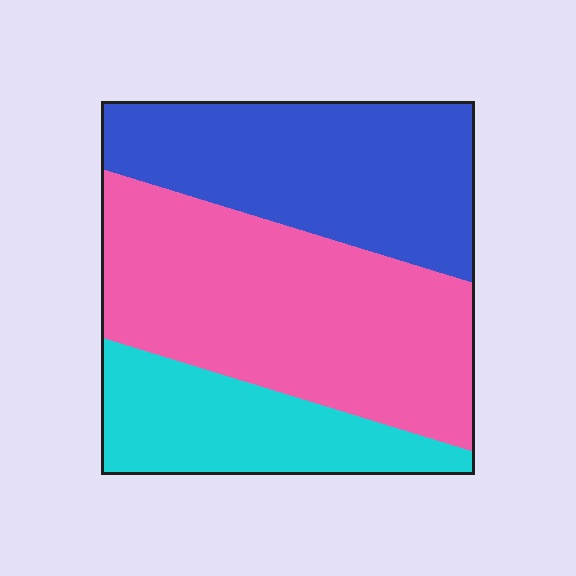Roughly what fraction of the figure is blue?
Blue takes up between a quarter and a half of the figure.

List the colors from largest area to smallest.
From largest to smallest: pink, blue, cyan.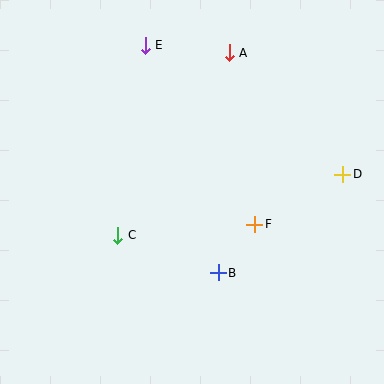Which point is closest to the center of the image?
Point F at (255, 224) is closest to the center.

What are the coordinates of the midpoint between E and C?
The midpoint between E and C is at (132, 140).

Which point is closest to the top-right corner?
Point A is closest to the top-right corner.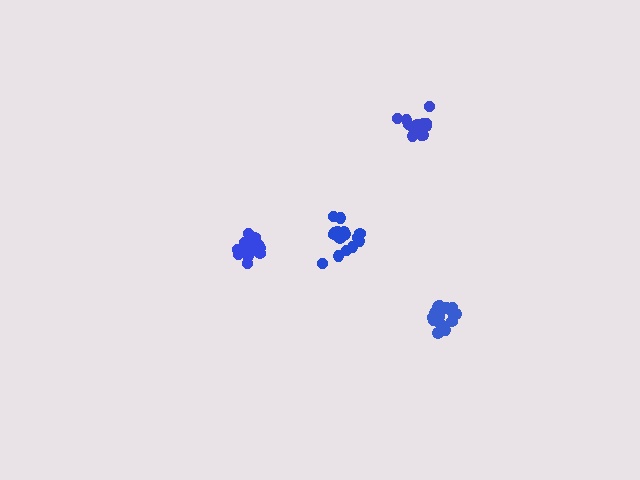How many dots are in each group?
Group 1: 15 dots, Group 2: 14 dots, Group 3: 17 dots, Group 4: 16 dots (62 total).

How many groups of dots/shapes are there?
There are 4 groups.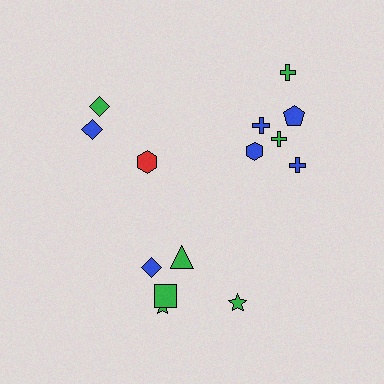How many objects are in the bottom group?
There are 5 objects.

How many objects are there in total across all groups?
There are 14 objects.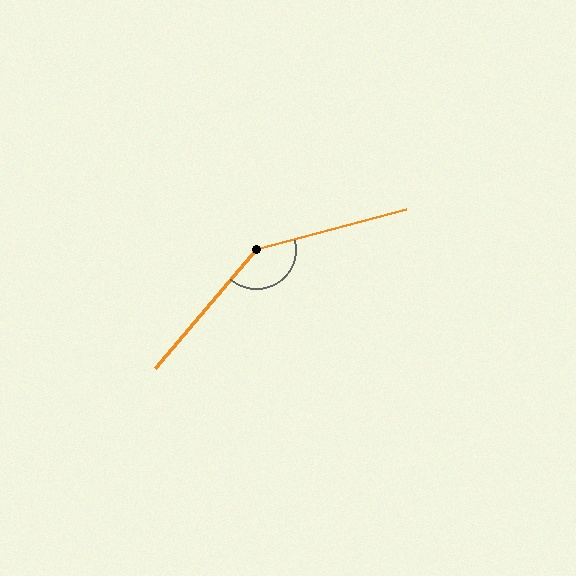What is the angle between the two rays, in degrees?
Approximately 145 degrees.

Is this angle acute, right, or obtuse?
It is obtuse.